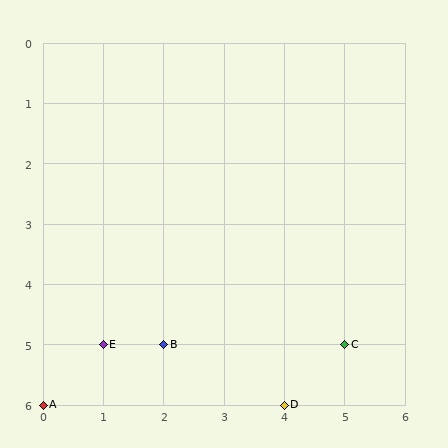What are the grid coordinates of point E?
Point E is at grid coordinates (1, 5).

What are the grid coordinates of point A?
Point A is at grid coordinates (0, 6).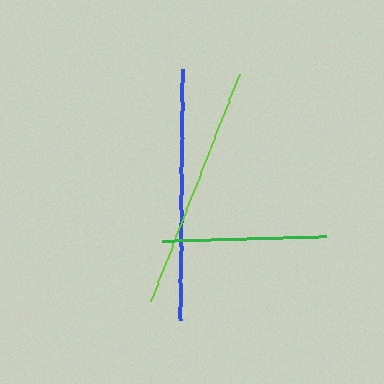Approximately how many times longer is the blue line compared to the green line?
The blue line is approximately 1.5 times the length of the green line.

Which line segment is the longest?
The blue line is the longest at approximately 252 pixels.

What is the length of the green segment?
The green segment is approximately 163 pixels long.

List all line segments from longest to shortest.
From longest to shortest: blue, lime, green.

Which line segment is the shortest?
The green line is the shortest at approximately 163 pixels.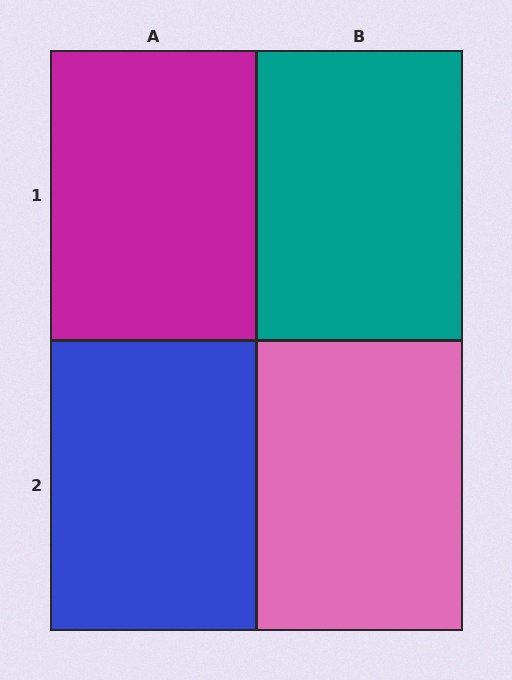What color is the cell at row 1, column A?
Magenta.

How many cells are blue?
1 cell is blue.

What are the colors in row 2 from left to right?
Blue, pink.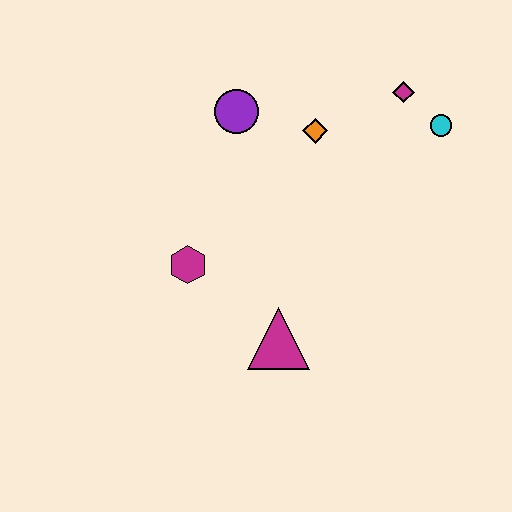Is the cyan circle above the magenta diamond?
No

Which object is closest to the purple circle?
The orange diamond is closest to the purple circle.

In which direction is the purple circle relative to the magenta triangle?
The purple circle is above the magenta triangle.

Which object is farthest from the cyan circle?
The magenta hexagon is farthest from the cyan circle.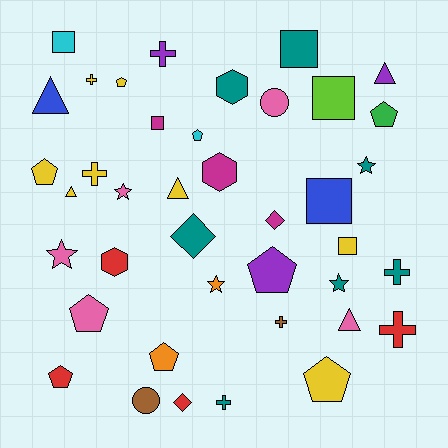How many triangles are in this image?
There are 5 triangles.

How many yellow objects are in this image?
There are 8 yellow objects.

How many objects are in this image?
There are 40 objects.